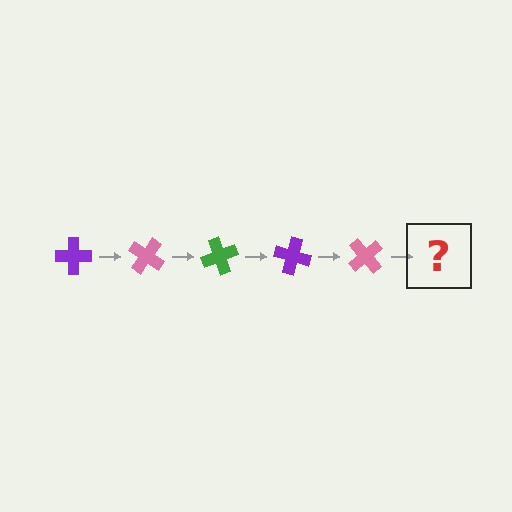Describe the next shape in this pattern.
It should be a green cross, rotated 175 degrees from the start.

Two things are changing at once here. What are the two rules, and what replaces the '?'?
The two rules are that it rotates 35 degrees each step and the color cycles through purple, pink, and green. The '?' should be a green cross, rotated 175 degrees from the start.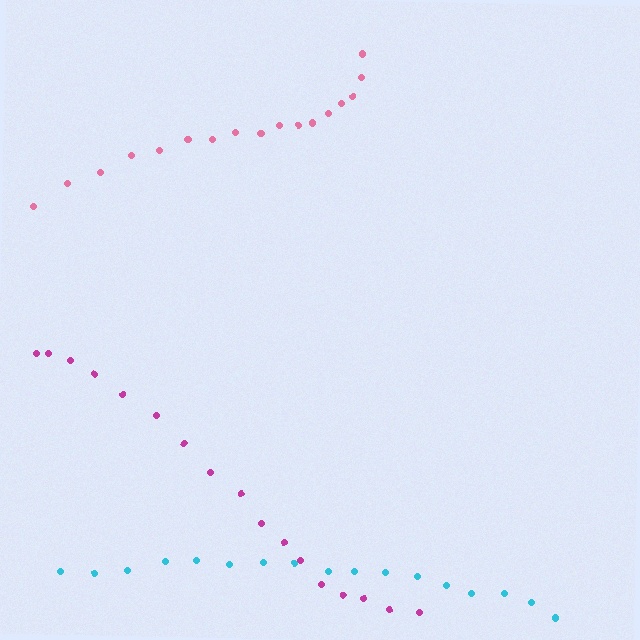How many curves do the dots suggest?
There are 3 distinct paths.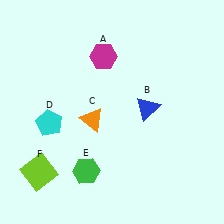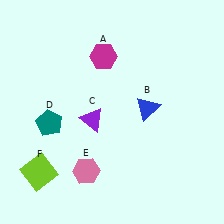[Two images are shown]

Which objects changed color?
C changed from orange to purple. D changed from cyan to teal. E changed from green to pink.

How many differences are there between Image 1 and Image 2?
There are 3 differences between the two images.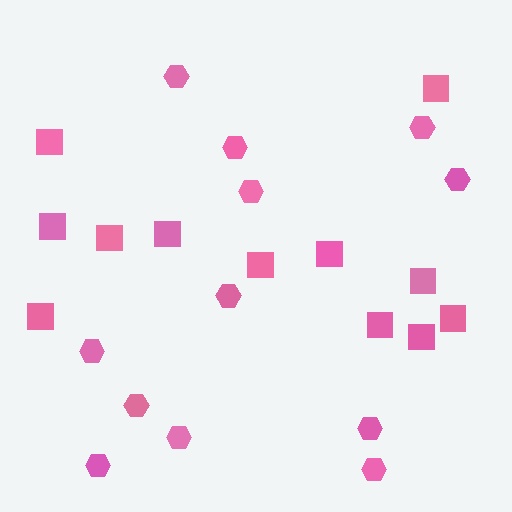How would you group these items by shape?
There are 2 groups: one group of hexagons (12) and one group of squares (12).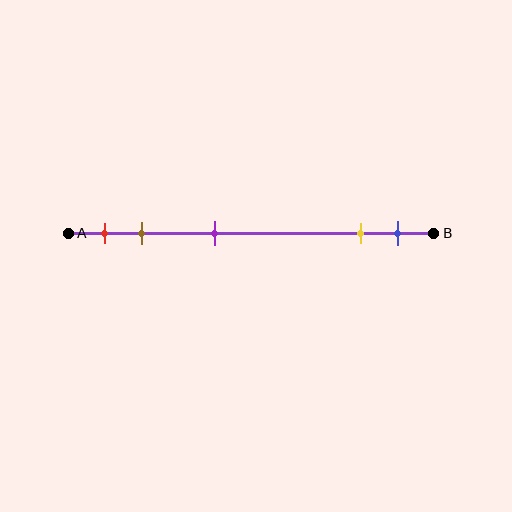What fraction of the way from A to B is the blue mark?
The blue mark is approximately 90% (0.9) of the way from A to B.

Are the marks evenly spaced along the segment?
No, the marks are not evenly spaced.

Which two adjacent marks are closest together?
The yellow and blue marks are the closest adjacent pair.